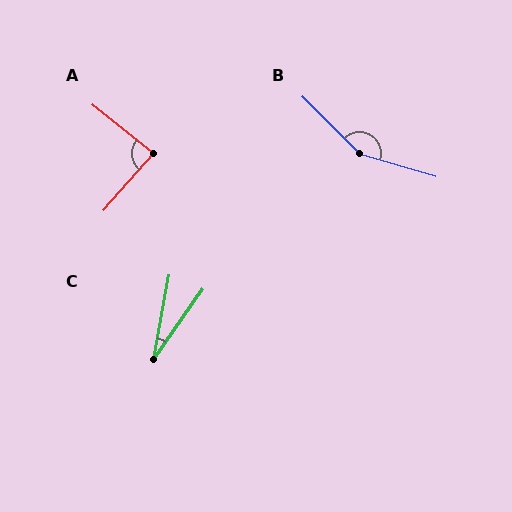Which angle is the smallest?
C, at approximately 25 degrees.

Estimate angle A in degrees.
Approximately 87 degrees.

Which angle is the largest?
B, at approximately 152 degrees.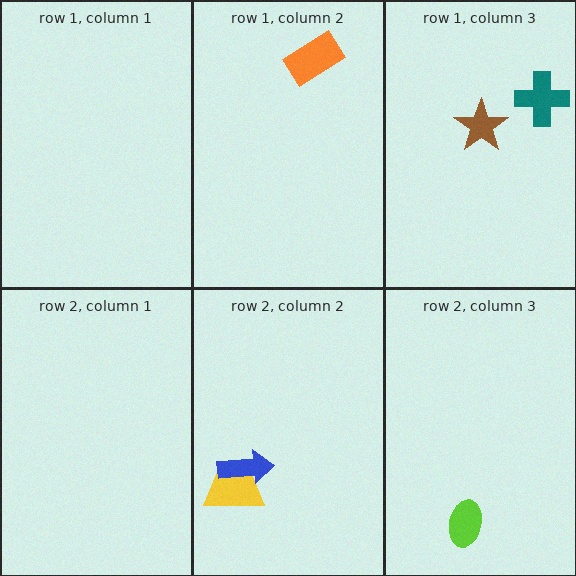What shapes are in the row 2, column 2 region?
The yellow trapezoid, the blue arrow.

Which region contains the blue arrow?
The row 2, column 2 region.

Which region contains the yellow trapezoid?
The row 2, column 2 region.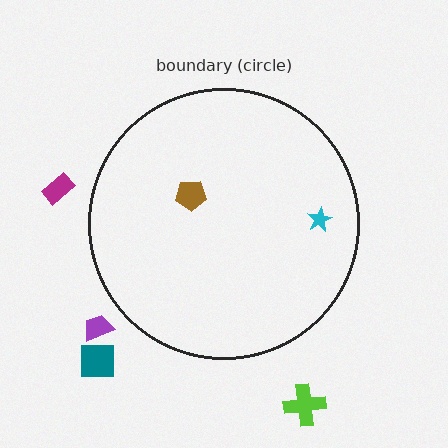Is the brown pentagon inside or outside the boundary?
Inside.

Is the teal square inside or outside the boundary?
Outside.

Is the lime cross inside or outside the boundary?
Outside.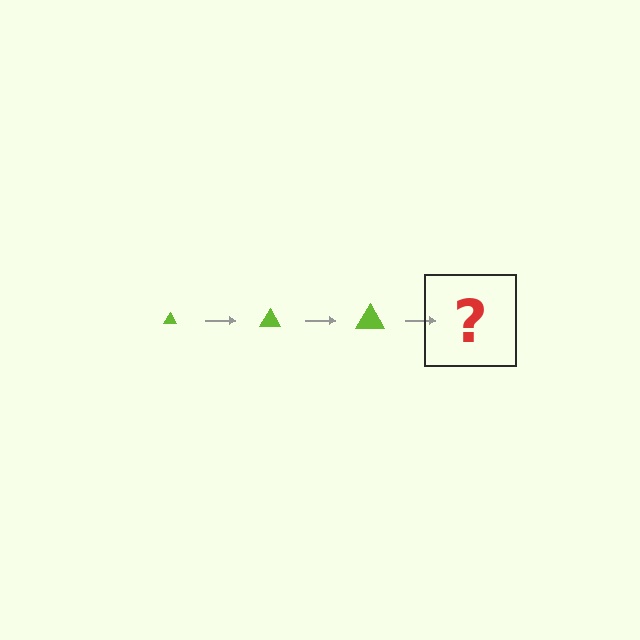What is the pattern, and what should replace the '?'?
The pattern is that the triangle gets progressively larger each step. The '?' should be a lime triangle, larger than the previous one.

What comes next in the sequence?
The next element should be a lime triangle, larger than the previous one.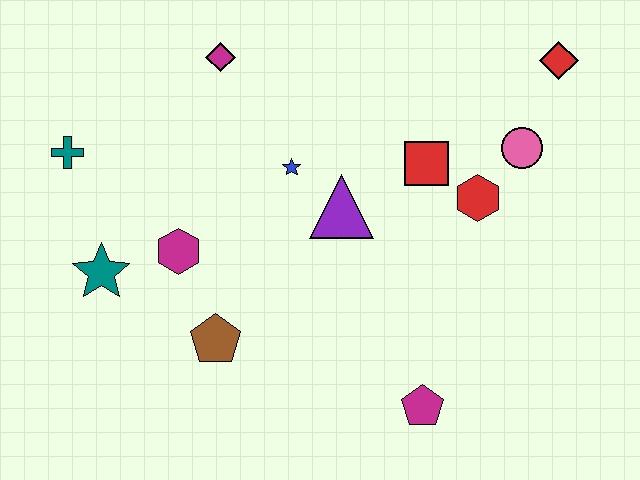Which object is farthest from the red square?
The teal cross is farthest from the red square.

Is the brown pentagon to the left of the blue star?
Yes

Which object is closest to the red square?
The red hexagon is closest to the red square.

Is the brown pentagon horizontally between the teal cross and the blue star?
Yes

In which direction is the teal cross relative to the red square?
The teal cross is to the left of the red square.